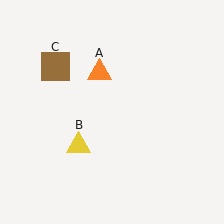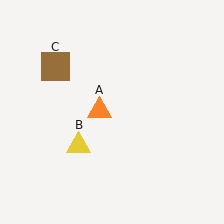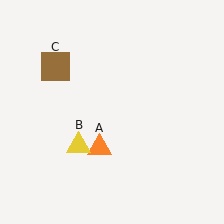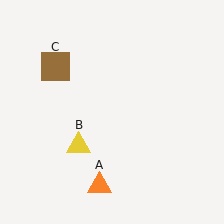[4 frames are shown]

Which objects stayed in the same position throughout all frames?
Yellow triangle (object B) and brown square (object C) remained stationary.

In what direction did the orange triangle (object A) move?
The orange triangle (object A) moved down.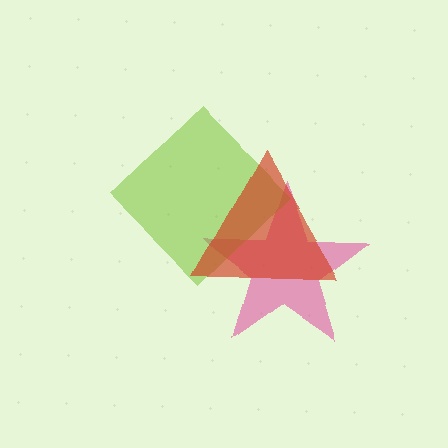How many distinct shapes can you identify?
There are 3 distinct shapes: a pink star, a lime diamond, a red triangle.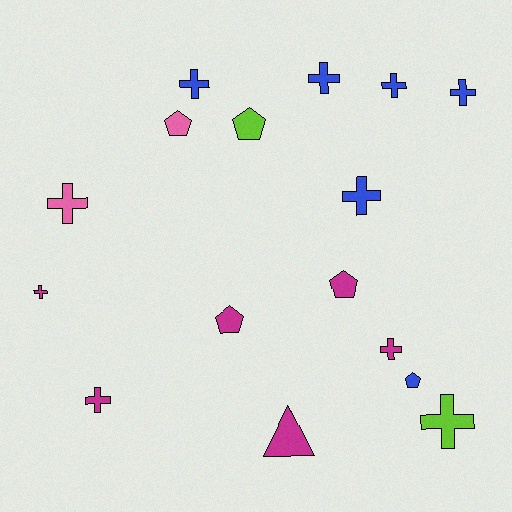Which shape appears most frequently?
Cross, with 10 objects.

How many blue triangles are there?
There are no blue triangles.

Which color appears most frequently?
Blue, with 6 objects.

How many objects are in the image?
There are 16 objects.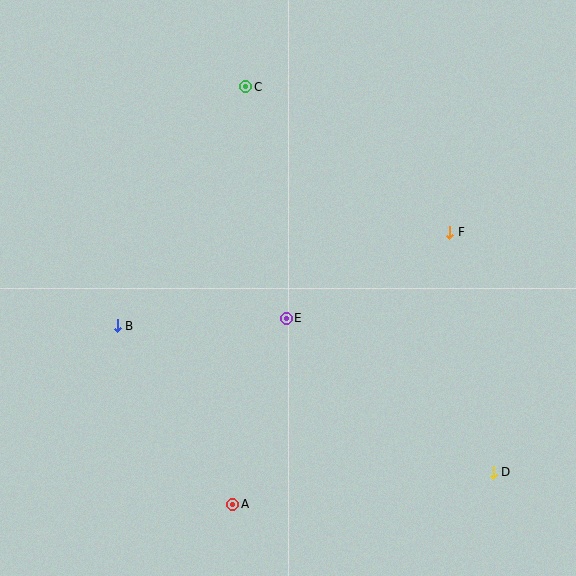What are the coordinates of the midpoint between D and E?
The midpoint between D and E is at (390, 395).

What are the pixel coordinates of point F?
Point F is at (450, 232).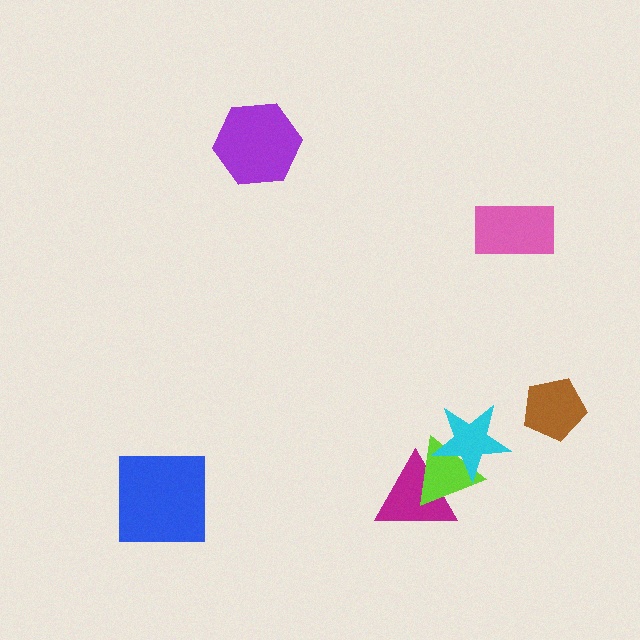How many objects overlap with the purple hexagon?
0 objects overlap with the purple hexagon.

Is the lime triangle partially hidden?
Yes, it is partially covered by another shape.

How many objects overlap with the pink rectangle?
0 objects overlap with the pink rectangle.